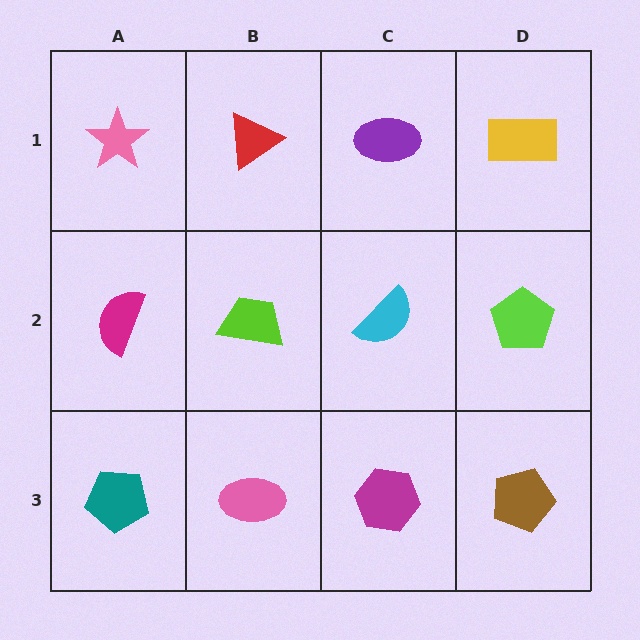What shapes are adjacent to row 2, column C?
A purple ellipse (row 1, column C), a magenta hexagon (row 3, column C), a lime trapezoid (row 2, column B), a lime pentagon (row 2, column D).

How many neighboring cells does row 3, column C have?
3.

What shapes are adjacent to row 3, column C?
A cyan semicircle (row 2, column C), a pink ellipse (row 3, column B), a brown pentagon (row 3, column D).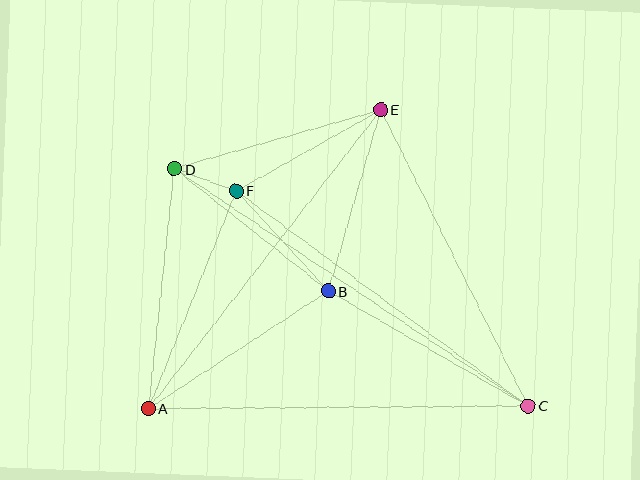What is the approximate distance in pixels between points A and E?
The distance between A and E is approximately 379 pixels.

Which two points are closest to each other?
Points D and F are closest to each other.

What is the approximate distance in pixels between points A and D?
The distance between A and D is approximately 241 pixels.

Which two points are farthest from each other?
Points C and D are farthest from each other.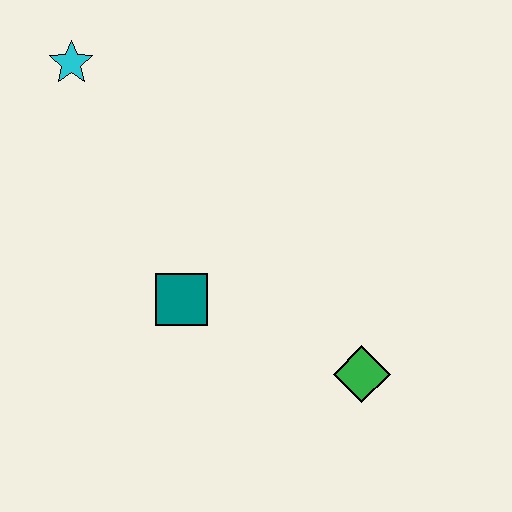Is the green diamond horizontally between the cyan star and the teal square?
No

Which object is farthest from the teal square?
The cyan star is farthest from the teal square.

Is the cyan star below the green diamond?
No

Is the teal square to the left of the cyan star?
No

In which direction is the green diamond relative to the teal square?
The green diamond is to the right of the teal square.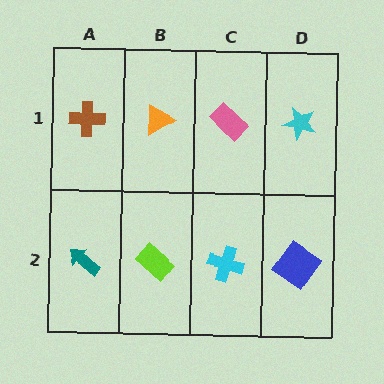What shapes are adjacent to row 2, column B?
An orange triangle (row 1, column B), a teal arrow (row 2, column A), a cyan cross (row 2, column C).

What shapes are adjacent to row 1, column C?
A cyan cross (row 2, column C), an orange triangle (row 1, column B), a cyan star (row 1, column D).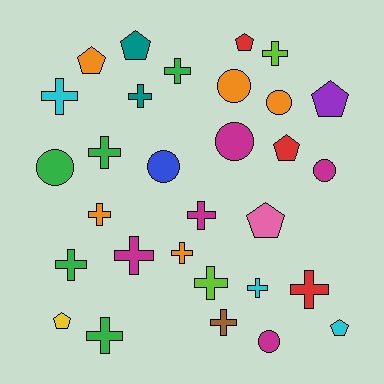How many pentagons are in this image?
There are 8 pentagons.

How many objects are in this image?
There are 30 objects.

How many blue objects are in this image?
There is 1 blue object.